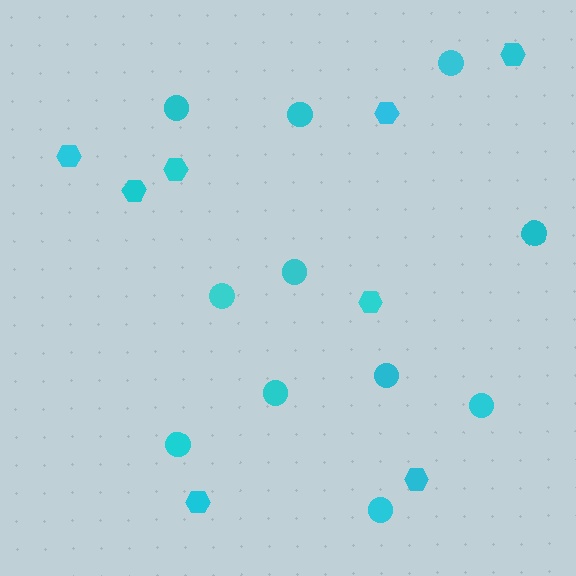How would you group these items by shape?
There are 2 groups: one group of circles (11) and one group of hexagons (8).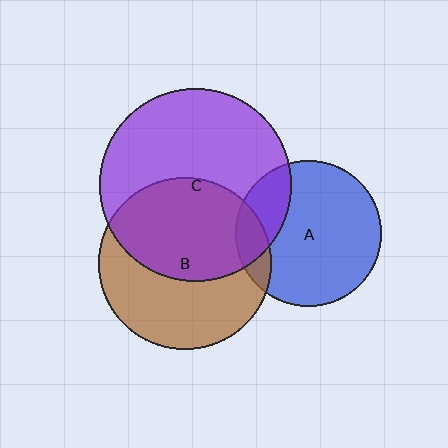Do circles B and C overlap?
Yes.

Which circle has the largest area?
Circle C (purple).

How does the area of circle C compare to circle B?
Approximately 1.2 times.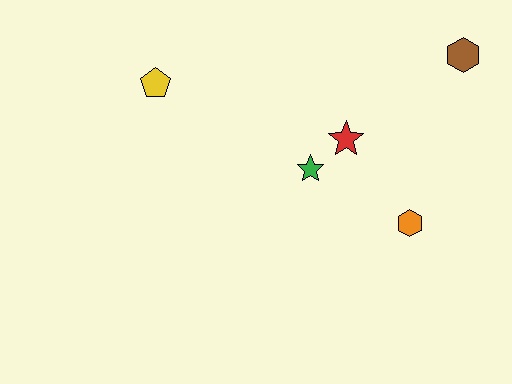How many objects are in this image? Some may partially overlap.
There are 5 objects.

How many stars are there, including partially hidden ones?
There are 2 stars.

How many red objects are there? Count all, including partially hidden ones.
There is 1 red object.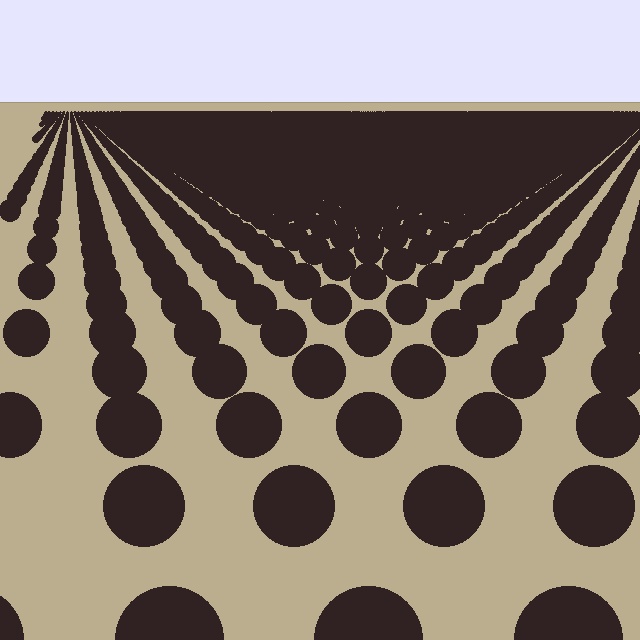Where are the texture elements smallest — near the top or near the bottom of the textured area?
Near the top.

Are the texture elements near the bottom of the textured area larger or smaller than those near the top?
Larger. Near the bottom, elements are closer to the viewer and appear at a bigger on-screen size.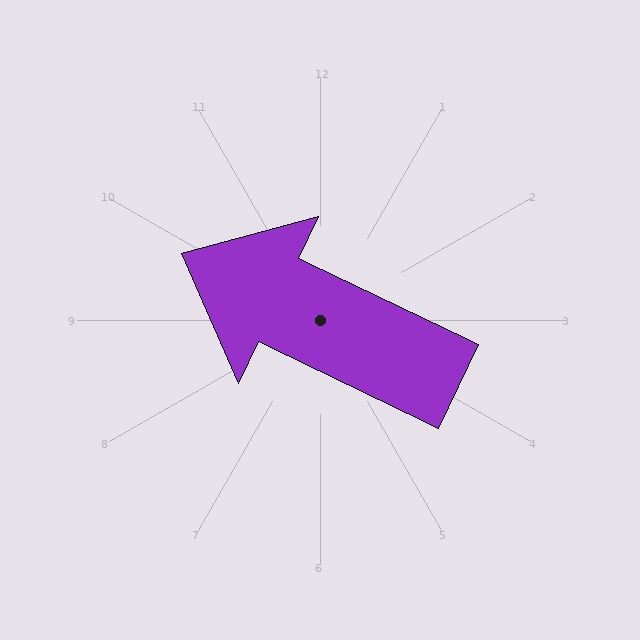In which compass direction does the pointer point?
Northwest.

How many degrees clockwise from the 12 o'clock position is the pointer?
Approximately 296 degrees.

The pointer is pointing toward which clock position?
Roughly 10 o'clock.